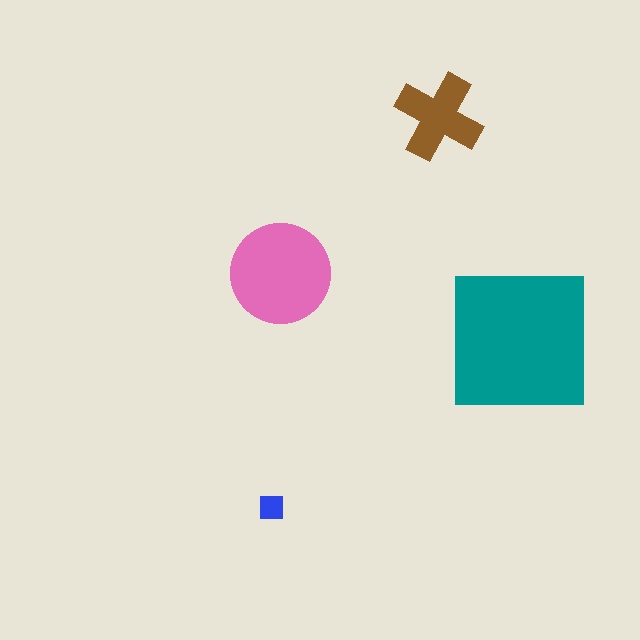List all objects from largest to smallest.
The teal square, the pink circle, the brown cross, the blue square.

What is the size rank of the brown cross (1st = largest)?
3rd.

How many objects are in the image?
There are 4 objects in the image.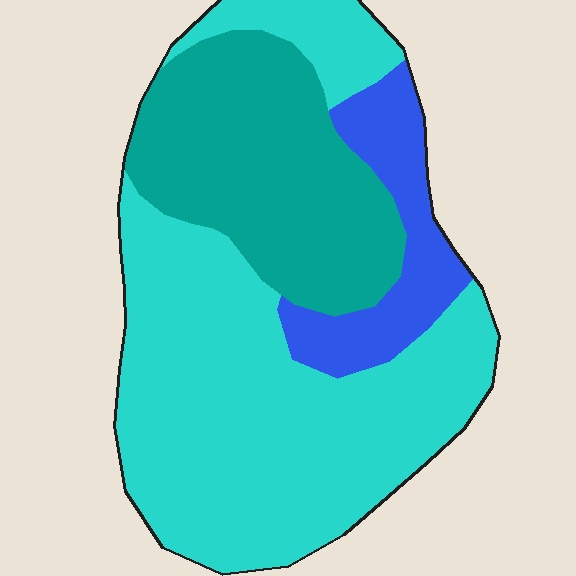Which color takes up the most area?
Cyan, at roughly 55%.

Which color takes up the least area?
Blue, at roughly 15%.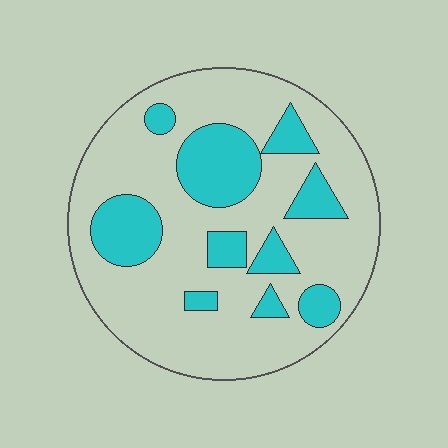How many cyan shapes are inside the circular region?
10.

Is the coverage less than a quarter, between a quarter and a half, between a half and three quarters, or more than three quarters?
Between a quarter and a half.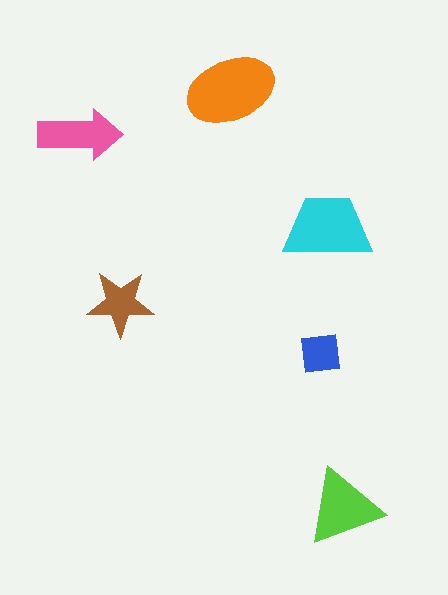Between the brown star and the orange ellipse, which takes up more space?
The orange ellipse.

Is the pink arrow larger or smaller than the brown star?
Larger.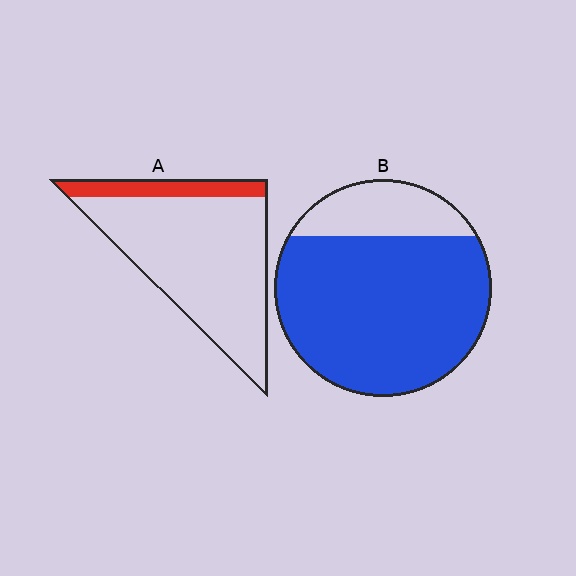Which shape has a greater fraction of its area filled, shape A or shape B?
Shape B.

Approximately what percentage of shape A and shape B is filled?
A is approximately 15% and B is approximately 80%.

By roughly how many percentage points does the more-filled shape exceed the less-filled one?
By roughly 65 percentage points (B over A).